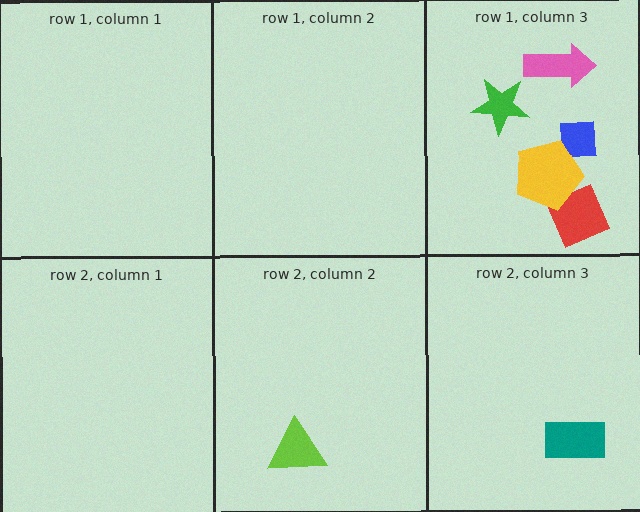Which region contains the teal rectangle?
The row 2, column 3 region.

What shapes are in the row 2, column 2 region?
The lime triangle.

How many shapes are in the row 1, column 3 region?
5.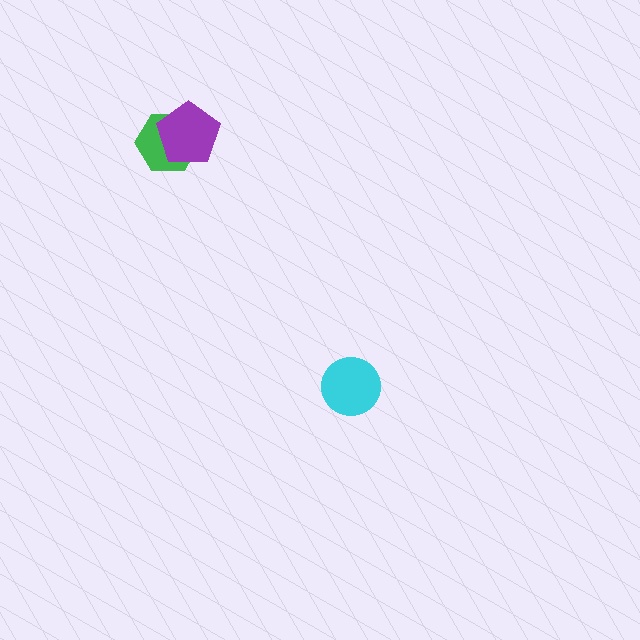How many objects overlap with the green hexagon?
1 object overlaps with the green hexagon.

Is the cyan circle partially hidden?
No, no other shape covers it.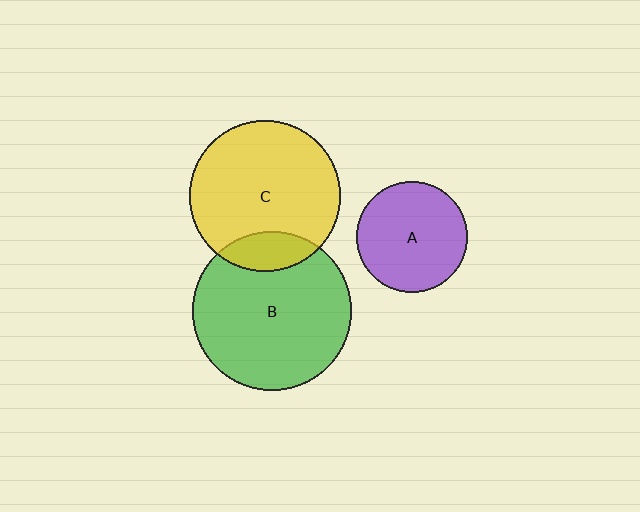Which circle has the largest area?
Circle B (green).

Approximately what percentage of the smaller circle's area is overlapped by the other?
Approximately 15%.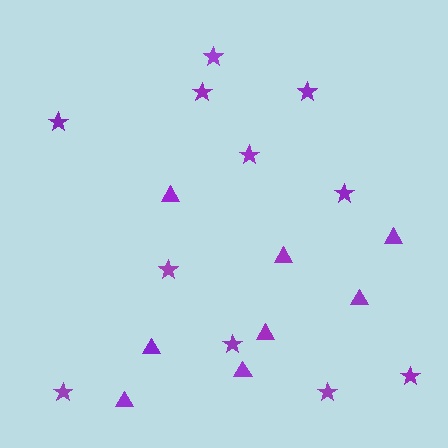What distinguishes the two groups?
There are 2 groups: one group of stars (11) and one group of triangles (8).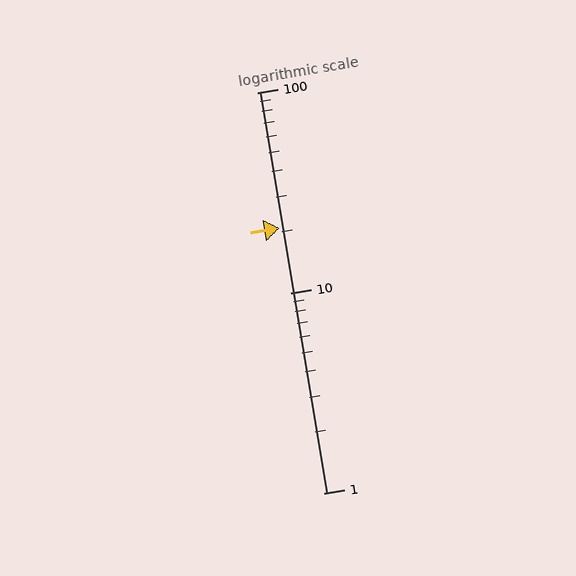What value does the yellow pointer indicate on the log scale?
The pointer indicates approximately 21.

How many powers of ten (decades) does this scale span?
The scale spans 2 decades, from 1 to 100.